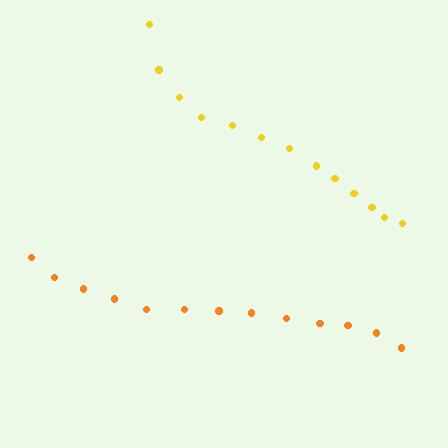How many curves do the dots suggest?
There are 2 distinct paths.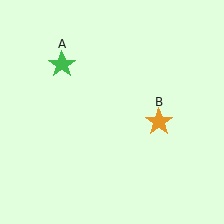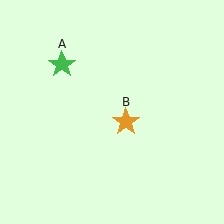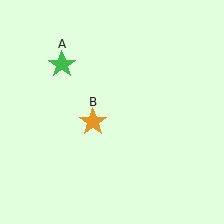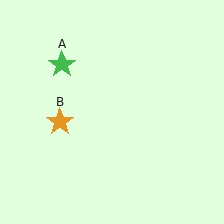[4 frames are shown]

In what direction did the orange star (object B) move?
The orange star (object B) moved left.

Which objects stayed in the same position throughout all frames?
Green star (object A) remained stationary.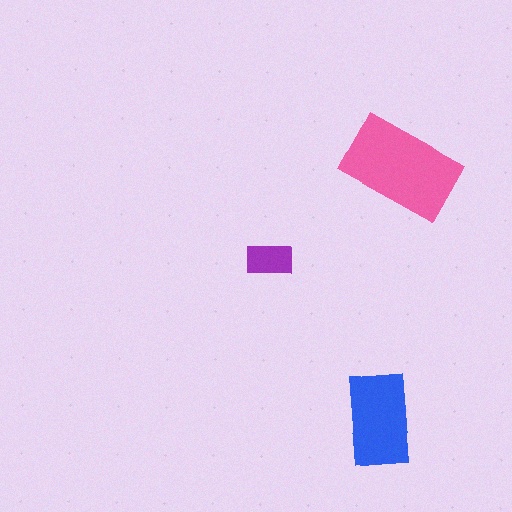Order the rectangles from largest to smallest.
the pink one, the blue one, the purple one.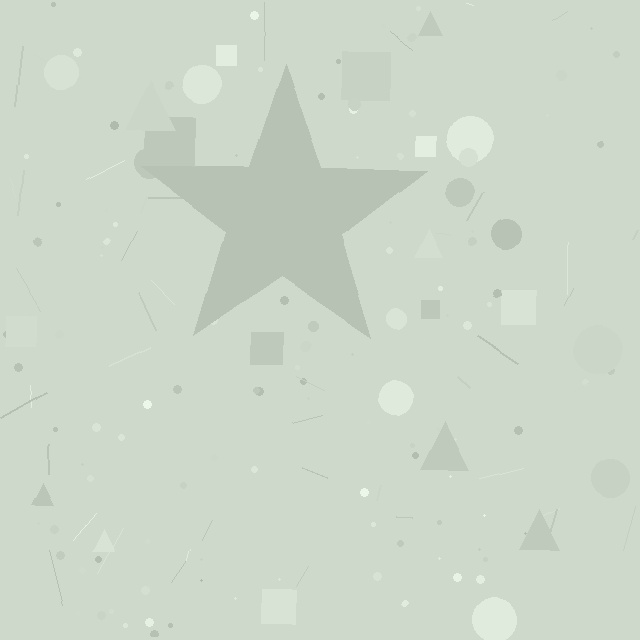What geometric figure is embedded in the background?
A star is embedded in the background.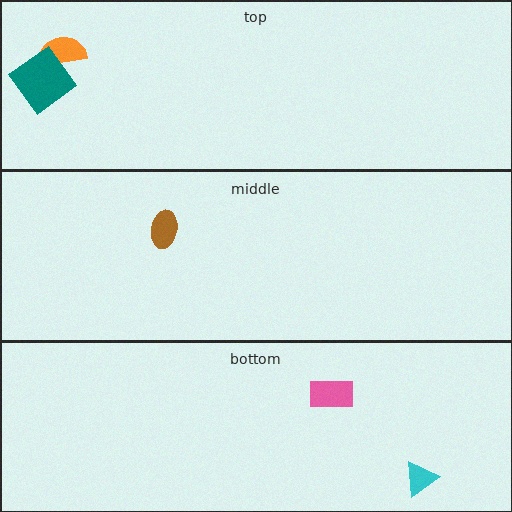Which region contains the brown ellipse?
The middle region.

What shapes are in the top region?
The orange semicircle, the teal diamond.